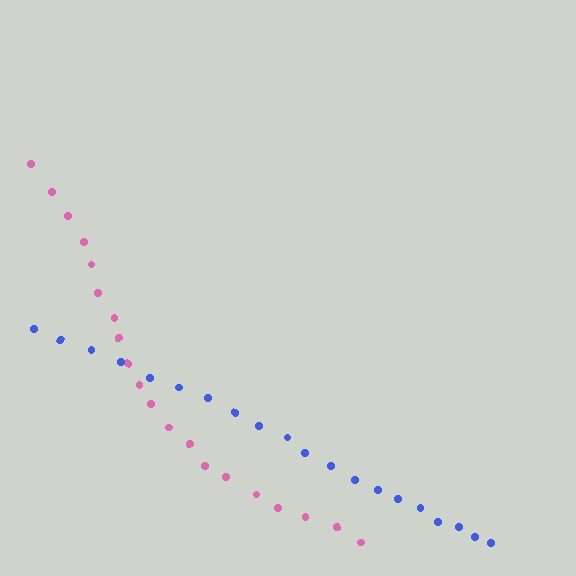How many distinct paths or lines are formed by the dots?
There are 2 distinct paths.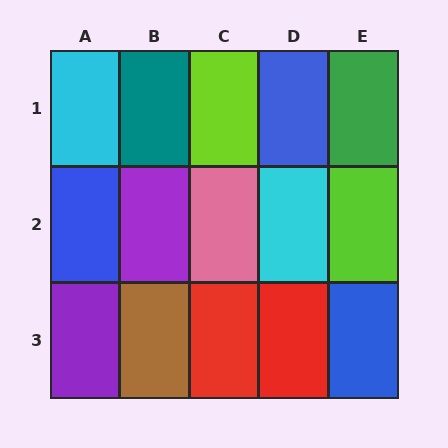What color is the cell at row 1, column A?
Cyan.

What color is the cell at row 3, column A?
Purple.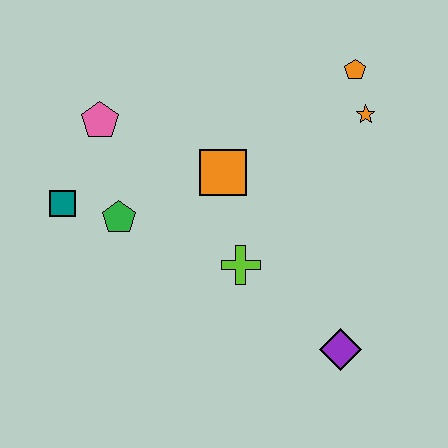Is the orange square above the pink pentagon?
No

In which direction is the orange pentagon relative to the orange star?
The orange pentagon is above the orange star.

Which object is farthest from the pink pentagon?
The purple diamond is farthest from the pink pentagon.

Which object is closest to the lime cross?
The orange square is closest to the lime cross.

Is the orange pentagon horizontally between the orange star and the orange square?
Yes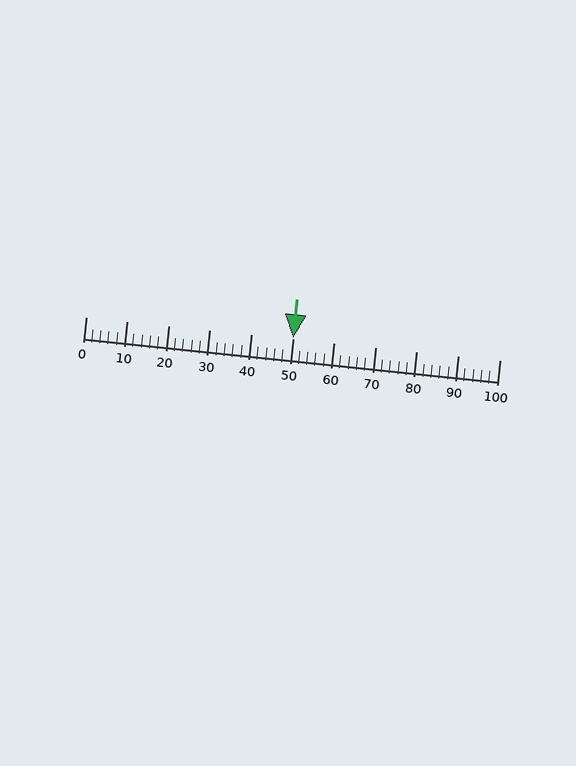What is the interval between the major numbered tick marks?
The major tick marks are spaced 10 units apart.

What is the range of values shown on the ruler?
The ruler shows values from 0 to 100.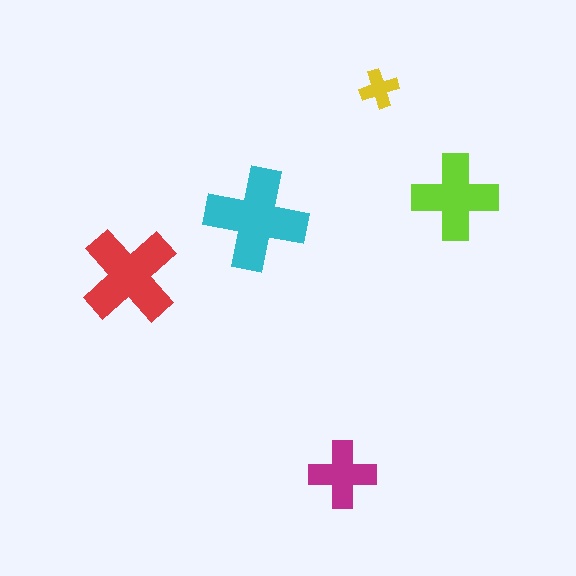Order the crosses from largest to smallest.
the cyan one, the red one, the lime one, the magenta one, the yellow one.